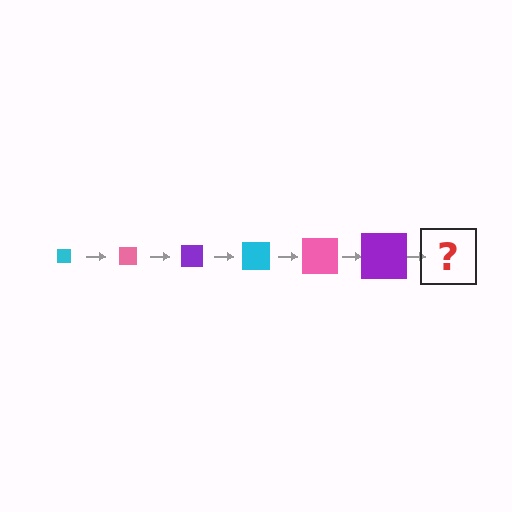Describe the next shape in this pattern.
It should be a cyan square, larger than the previous one.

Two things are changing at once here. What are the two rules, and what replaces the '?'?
The two rules are that the square grows larger each step and the color cycles through cyan, pink, and purple. The '?' should be a cyan square, larger than the previous one.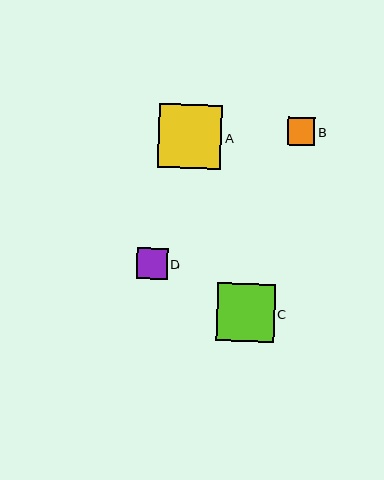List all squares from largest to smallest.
From largest to smallest: A, C, D, B.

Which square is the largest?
Square A is the largest with a size of approximately 63 pixels.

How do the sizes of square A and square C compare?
Square A and square C are approximately the same size.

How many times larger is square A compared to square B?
Square A is approximately 2.3 times the size of square B.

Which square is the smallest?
Square B is the smallest with a size of approximately 28 pixels.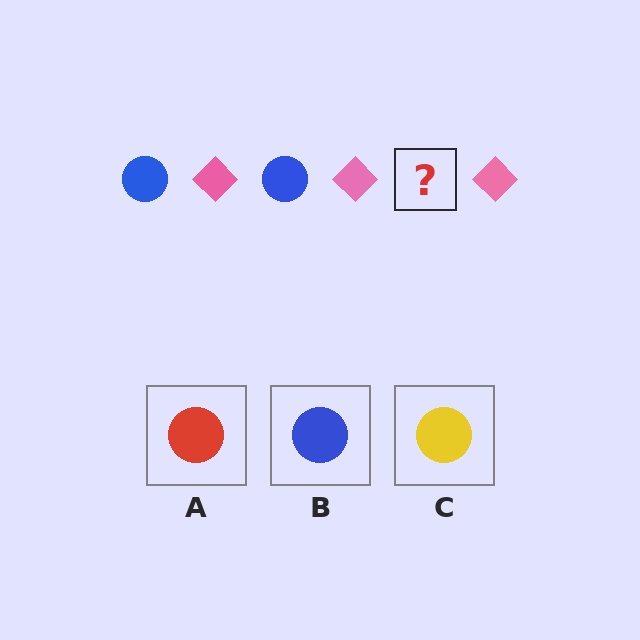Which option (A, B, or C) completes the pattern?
B.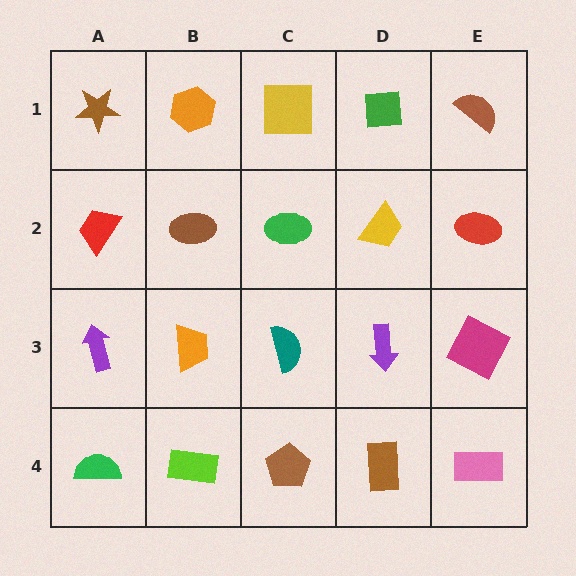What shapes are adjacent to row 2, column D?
A green square (row 1, column D), a purple arrow (row 3, column D), a green ellipse (row 2, column C), a red ellipse (row 2, column E).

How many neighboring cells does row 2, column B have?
4.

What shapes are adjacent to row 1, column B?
A brown ellipse (row 2, column B), a brown star (row 1, column A), a yellow square (row 1, column C).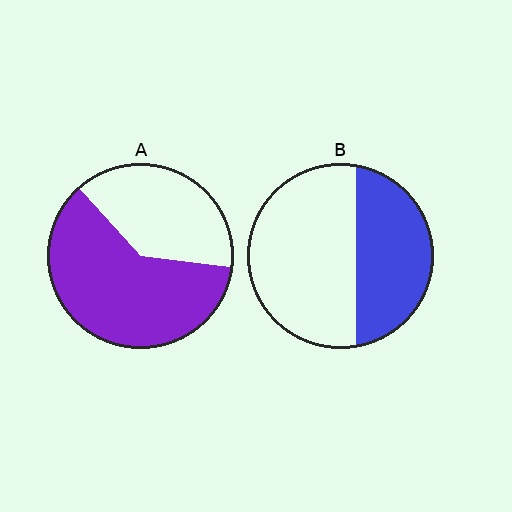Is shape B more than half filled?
No.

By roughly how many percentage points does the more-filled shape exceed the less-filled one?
By roughly 20 percentage points (A over B).